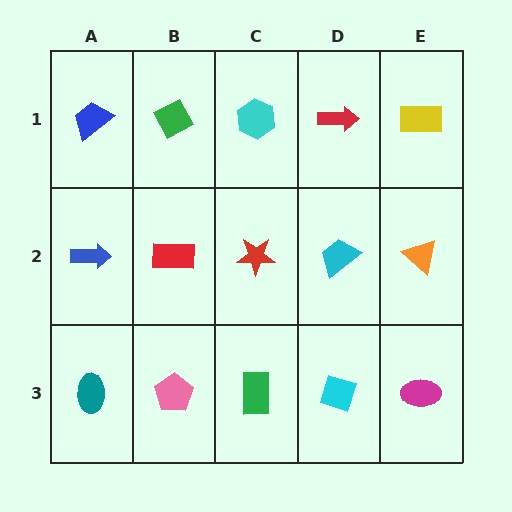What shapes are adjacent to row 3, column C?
A red star (row 2, column C), a pink pentagon (row 3, column B), a cyan diamond (row 3, column D).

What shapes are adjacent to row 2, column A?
A blue trapezoid (row 1, column A), a teal ellipse (row 3, column A), a red rectangle (row 2, column B).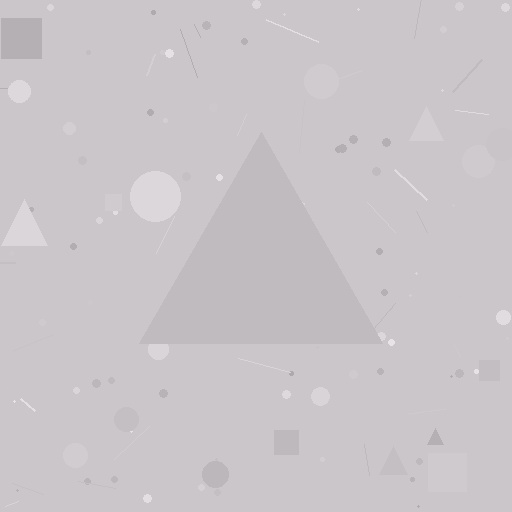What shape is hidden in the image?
A triangle is hidden in the image.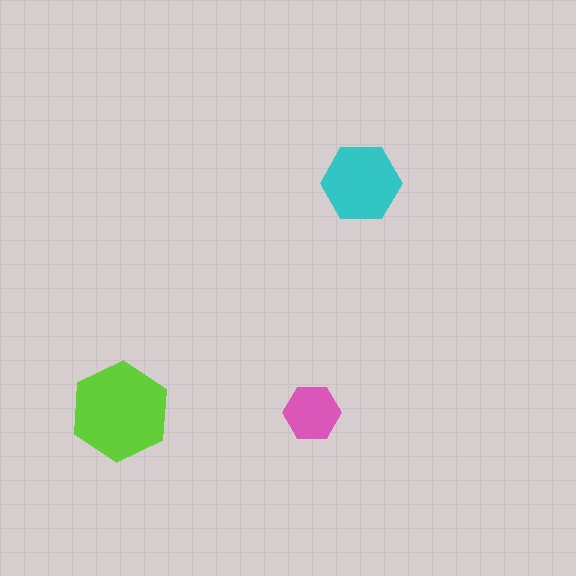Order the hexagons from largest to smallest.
the lime one, the cyan one, the pink one.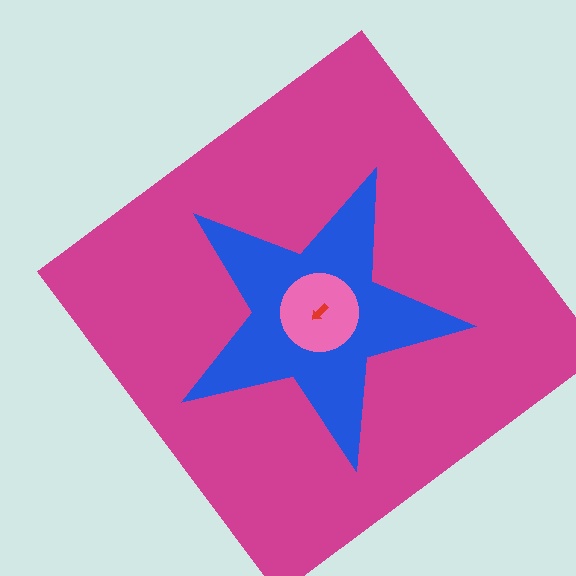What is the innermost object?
The red arrow.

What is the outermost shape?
The magenta diamond.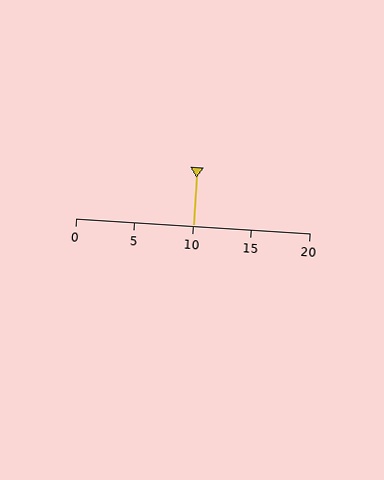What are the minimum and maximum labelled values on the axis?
The axis runs from 0 to 20.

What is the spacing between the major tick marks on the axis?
The major ticks are spaced 5 apart.